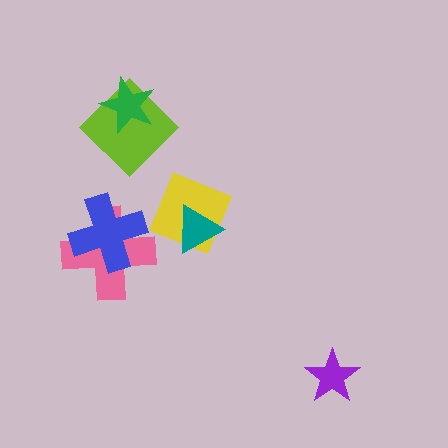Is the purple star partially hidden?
No, no other shape covers it.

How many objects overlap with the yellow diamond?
1 object overlaps with the yellow diamond.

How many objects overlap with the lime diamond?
1 object overlaps with the lime diamond.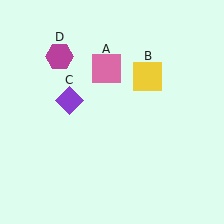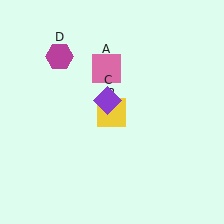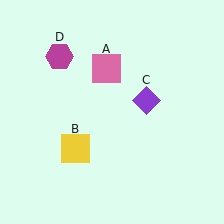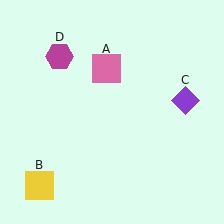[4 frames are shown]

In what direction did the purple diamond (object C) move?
The purple diamond (object C) moved right.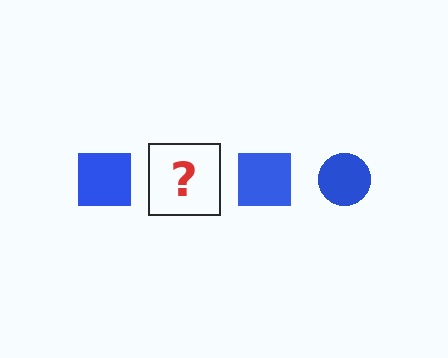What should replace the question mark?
The question mark should be replaced with a blue circle.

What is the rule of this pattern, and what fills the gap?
The rule is that the pattern cycles through square, circle shapes in blue. The gap should be filled with a blue circle.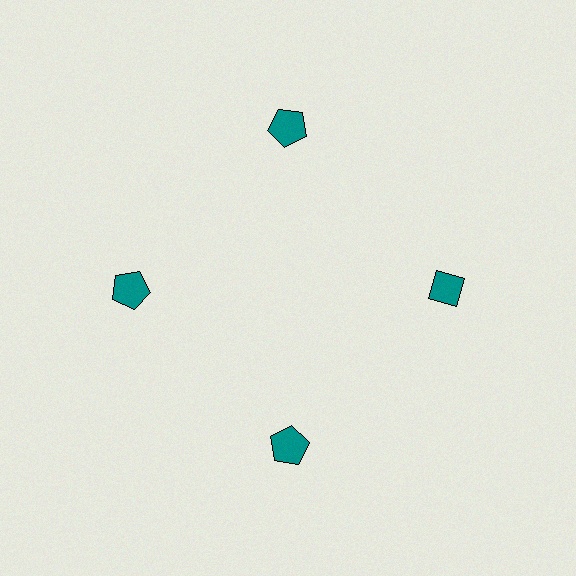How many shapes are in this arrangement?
There are 4 shapes arranged in a ring pattern.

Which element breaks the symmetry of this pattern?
The teal diamond at roughly the 3 o'clock position breaks the symmetry. All other shapes are teal pentagons.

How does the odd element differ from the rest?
It has a different shape: diamond instead of pentagon.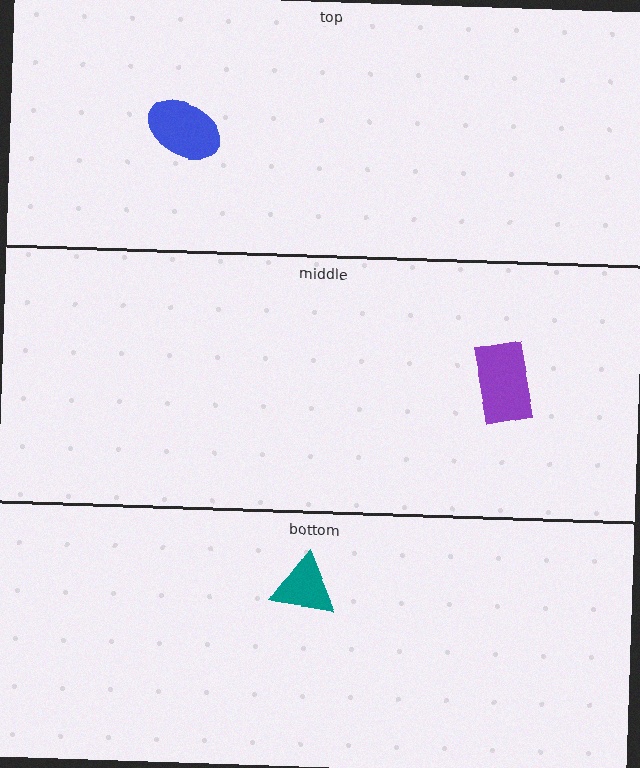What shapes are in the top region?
The blue ellipse.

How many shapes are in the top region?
1.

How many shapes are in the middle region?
1.